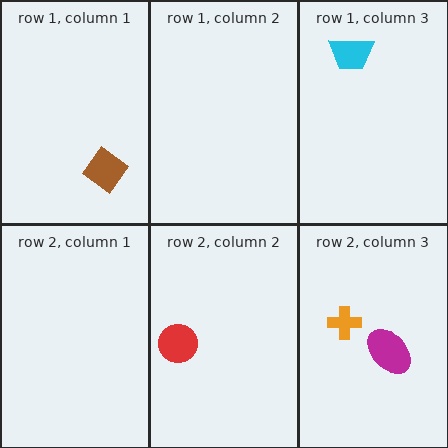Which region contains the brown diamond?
The row 1, column 1 region.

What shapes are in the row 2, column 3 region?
The magenta ellipse, the orange cross.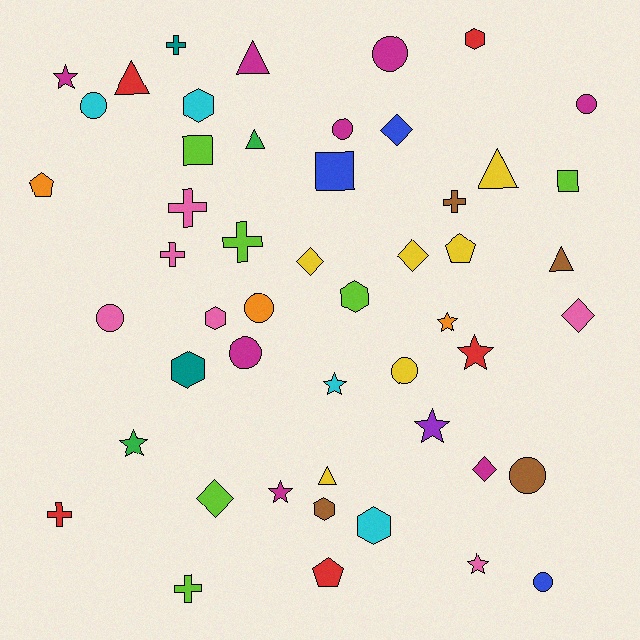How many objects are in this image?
There are 50 objects.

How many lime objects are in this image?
There are 6 lime objects.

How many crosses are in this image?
There are 7 crosses.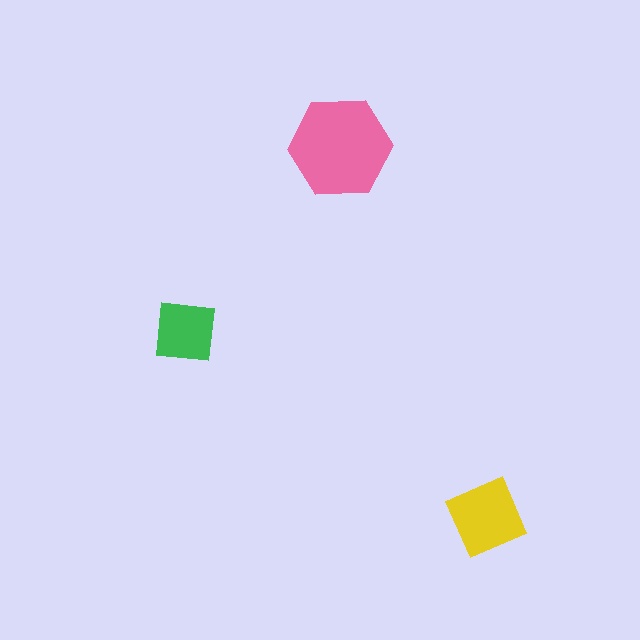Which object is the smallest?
The green square.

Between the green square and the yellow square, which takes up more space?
The yellow square.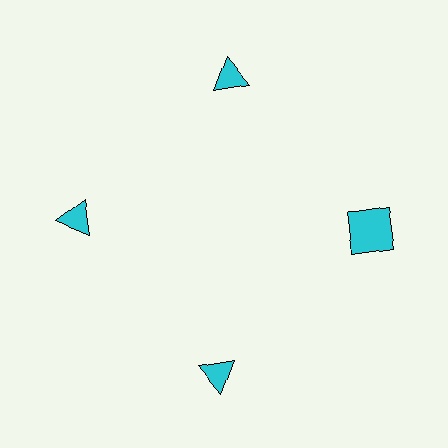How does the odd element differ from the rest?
It has a different shape: square instead of triangle.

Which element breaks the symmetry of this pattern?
The cyan square at roughly the 3 o'clock position breaks the symmetry. All other shapes are cyan triangles.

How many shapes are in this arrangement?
There are 4 shapes arranged in a ring pattern.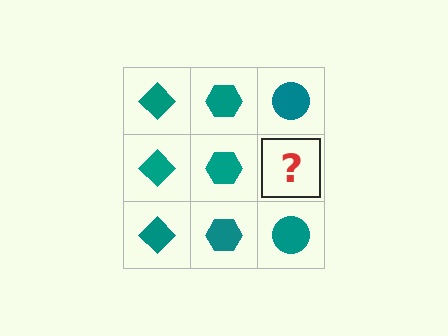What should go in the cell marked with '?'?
The missing cell should contain a teal circle.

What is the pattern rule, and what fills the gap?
The rule is that each column has a consistent shape. The gap should be filled with a teal circle.